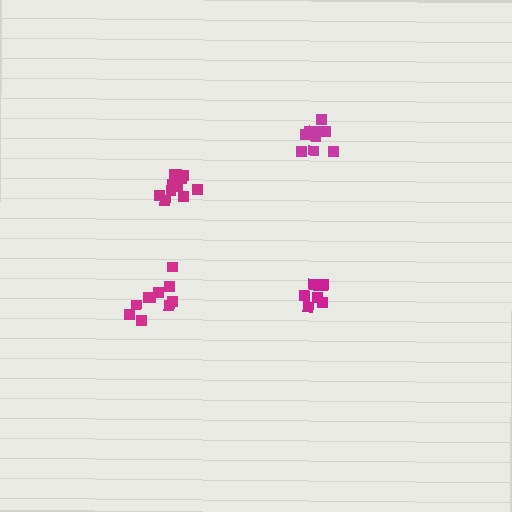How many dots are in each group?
Group 1: 9 dots, Group 2: 12 dots, Group 3: 8 dots, Group 4: 10 dots (39 total).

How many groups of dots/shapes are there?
There are 4 groups.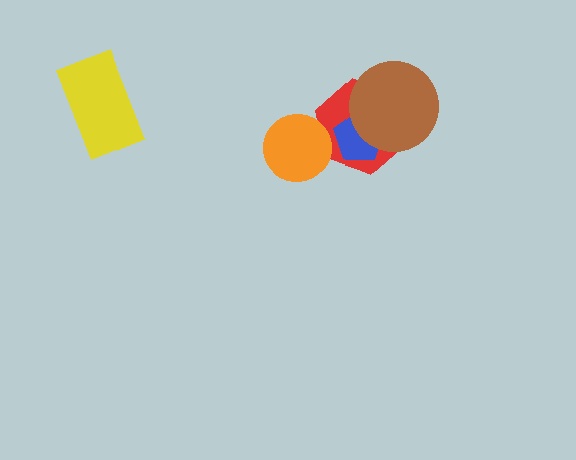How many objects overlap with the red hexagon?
3 objects overlap with the red hexagon.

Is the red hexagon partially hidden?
Yes, it is partially covered by another shape.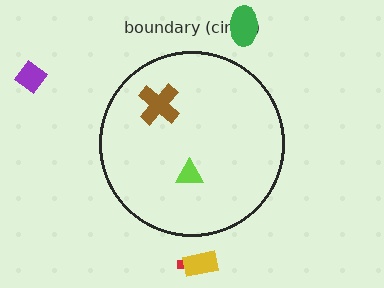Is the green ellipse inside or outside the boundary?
Outside.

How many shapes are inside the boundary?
2 inside, 4 outside.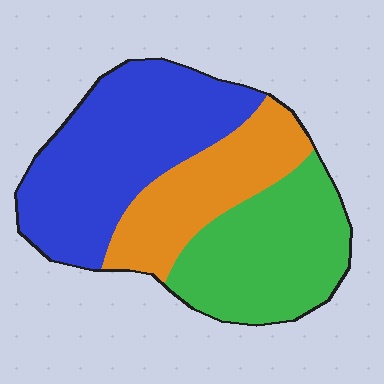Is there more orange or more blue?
Blue.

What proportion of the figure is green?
Green takes up about one third (1/3) of the figure.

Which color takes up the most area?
Blue, at roughly 45%.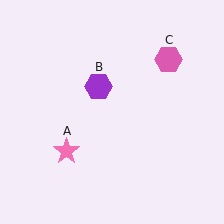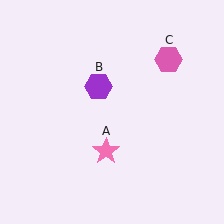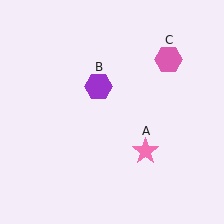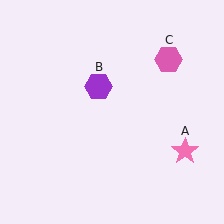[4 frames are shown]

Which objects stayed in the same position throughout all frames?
Purple hexagon (object B) and pink hexagon (object C) remained stationary.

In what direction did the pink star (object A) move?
The pink star (object A) moved right.